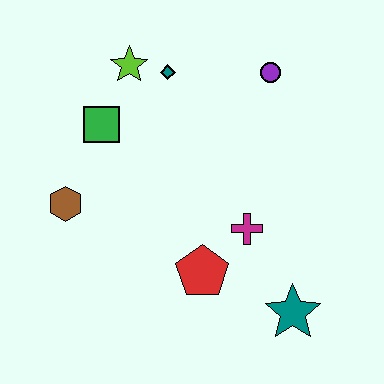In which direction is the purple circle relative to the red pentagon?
The purple circle is above the red pentagon.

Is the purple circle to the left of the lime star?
No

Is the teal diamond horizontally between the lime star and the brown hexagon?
No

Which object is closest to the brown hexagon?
The green square is closest to the brown hexagon.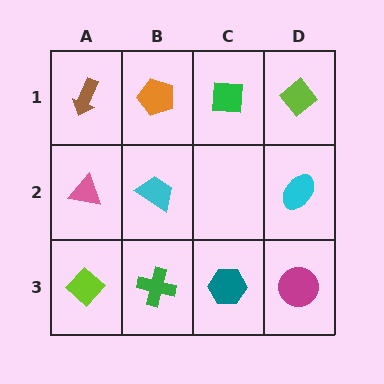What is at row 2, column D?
A cyan ellipse.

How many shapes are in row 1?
4 shapes.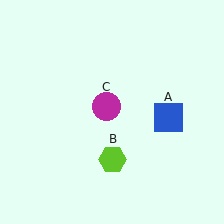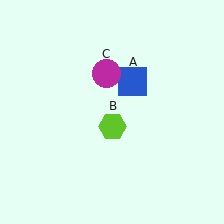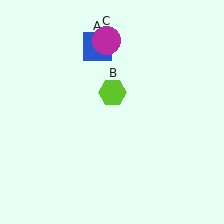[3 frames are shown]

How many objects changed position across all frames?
3 objects changed position: blue square (object A), lime hexagon (object B), magenta circle (object C).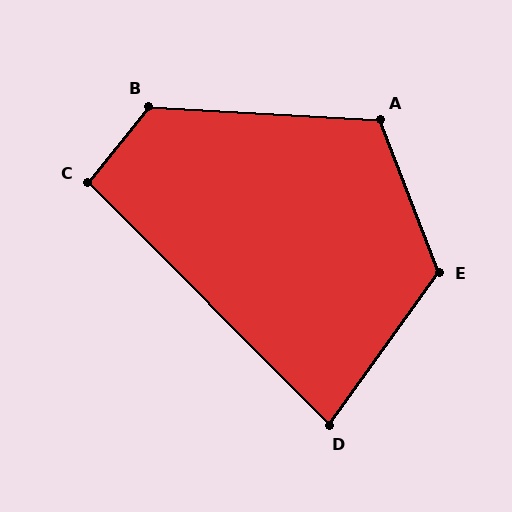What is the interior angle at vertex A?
Approximately 115 degrees (obtuse).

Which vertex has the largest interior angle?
B, at approximately 126 degrees.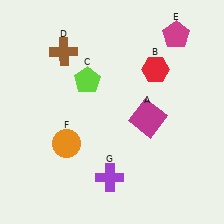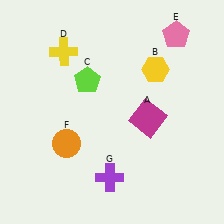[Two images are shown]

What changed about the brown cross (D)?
In Image 1, D is brown. In Image 2, it changed to yellow.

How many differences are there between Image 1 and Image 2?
There are 3 differences between the two images.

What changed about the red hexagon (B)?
In Image 1, B is red. In Image 2, it changed to yellow.